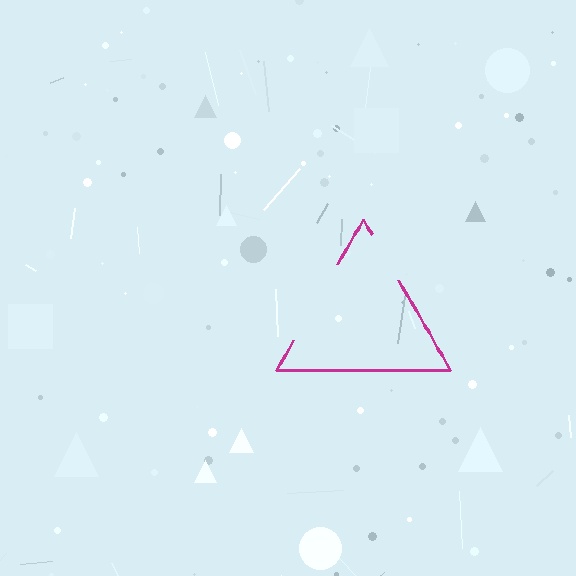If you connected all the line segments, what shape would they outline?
They would outline a triangle.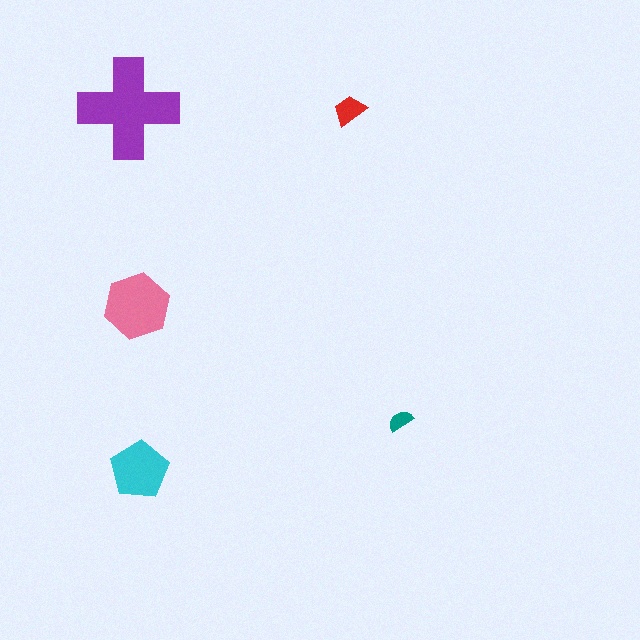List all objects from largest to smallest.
The purple cross, the pink hexagon, the cyan pentagon, the red trapezoid, the teal semicircle.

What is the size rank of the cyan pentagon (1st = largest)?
3rd.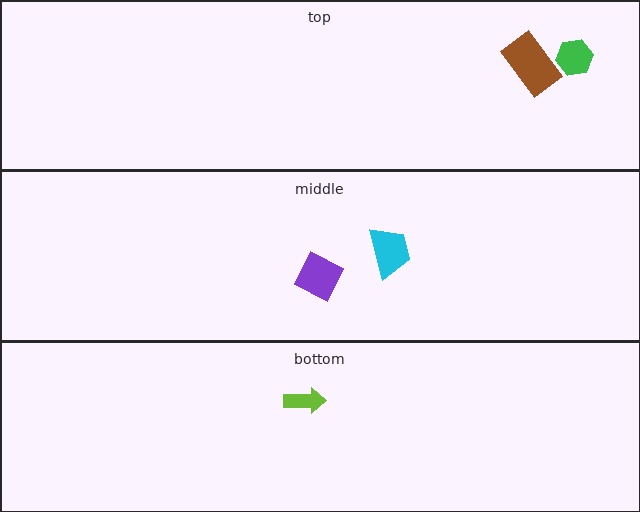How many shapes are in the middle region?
2.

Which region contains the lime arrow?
The bottom region.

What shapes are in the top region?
The green hexagon, the brown rectangle.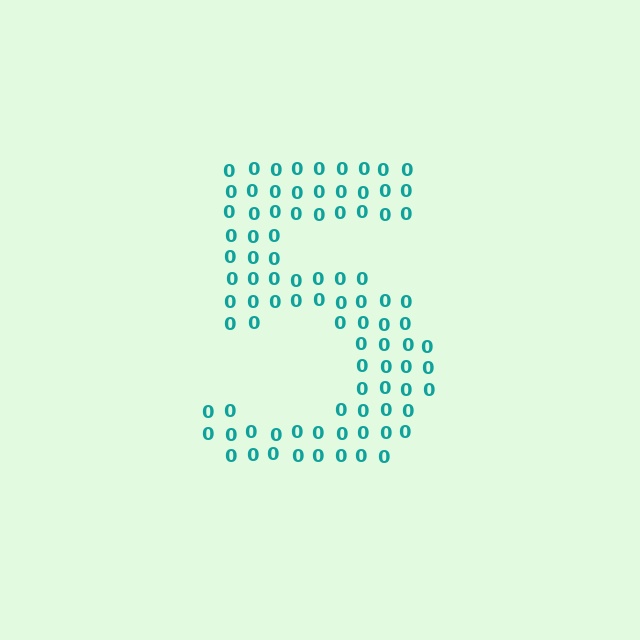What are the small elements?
The small elements are digit 0's.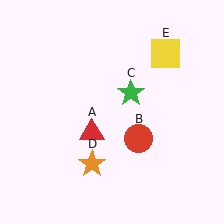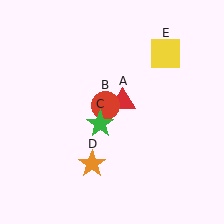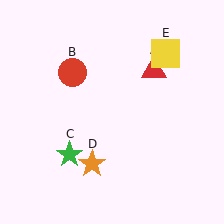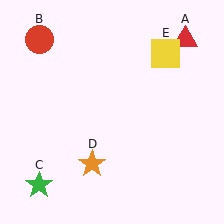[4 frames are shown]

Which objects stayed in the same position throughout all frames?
Orange star (object D) and yellow square (object E) remained stationary.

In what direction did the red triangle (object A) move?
The red triangle (object A) moved up and to the right.